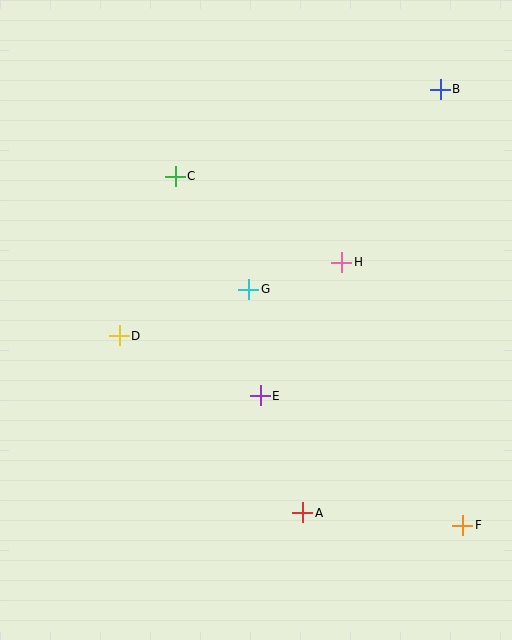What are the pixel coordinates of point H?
Point H is at (342, 262).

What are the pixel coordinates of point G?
Point G is at (249, 289).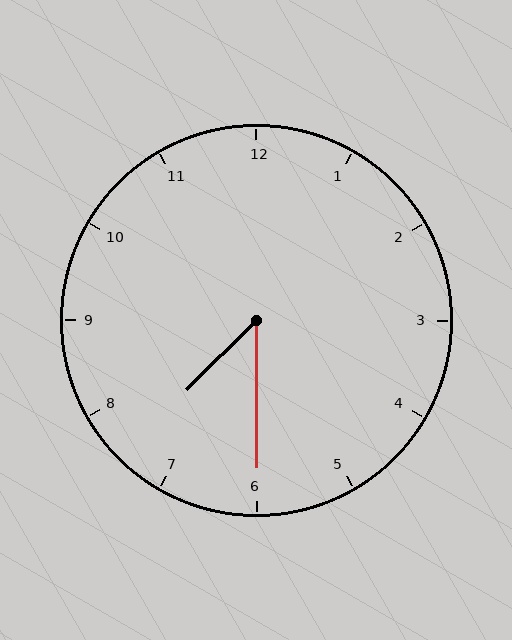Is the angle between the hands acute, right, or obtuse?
It is acute.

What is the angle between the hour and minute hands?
Approximately 45 degrees.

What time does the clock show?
7:30.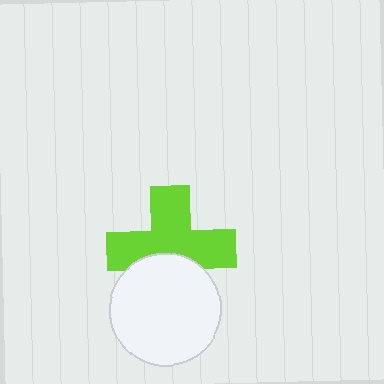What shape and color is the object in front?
The object in front is a white circle.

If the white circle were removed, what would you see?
You would see the complete lime cross.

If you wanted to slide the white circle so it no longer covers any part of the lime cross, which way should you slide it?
Slide it down — that is the most direct way to separate the two shapes.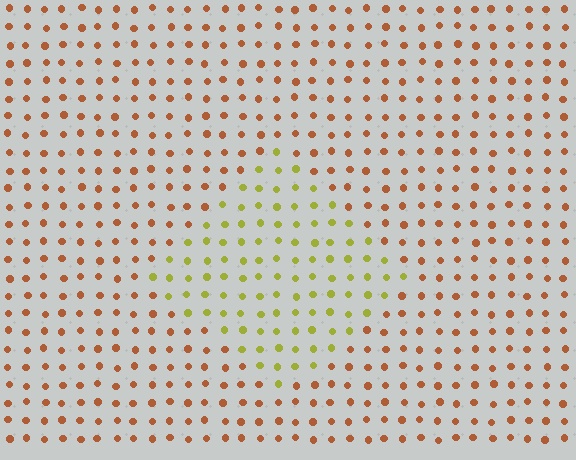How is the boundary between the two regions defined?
The boundary is defined purely by a slight shift in hue (about 49 degrees). Spacing, size, and orientation are identical on both sides.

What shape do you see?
I see a diamond.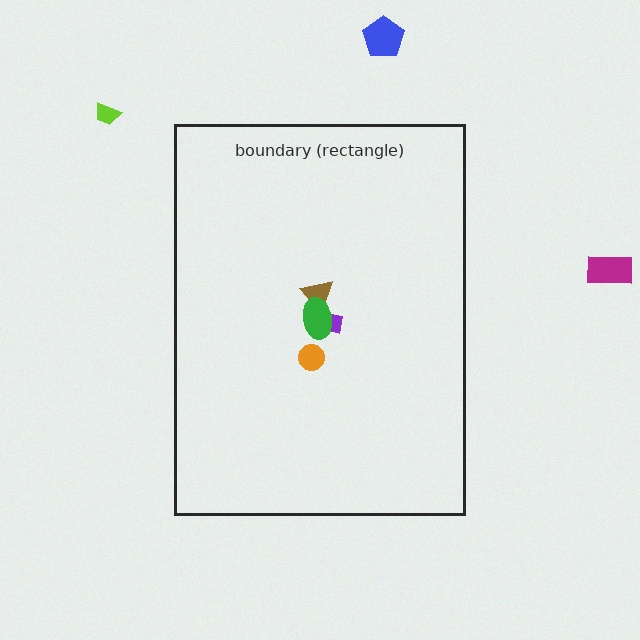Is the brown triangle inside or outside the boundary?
Inside.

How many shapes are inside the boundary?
4 inside, 3 outside.